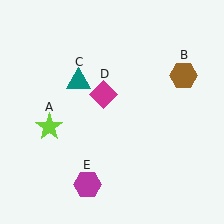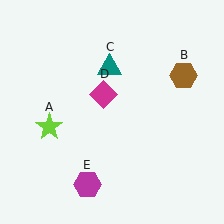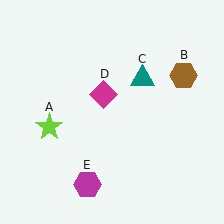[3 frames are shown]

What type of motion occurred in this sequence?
The teal triangle (object C) rotated clockwise around the center of the scene.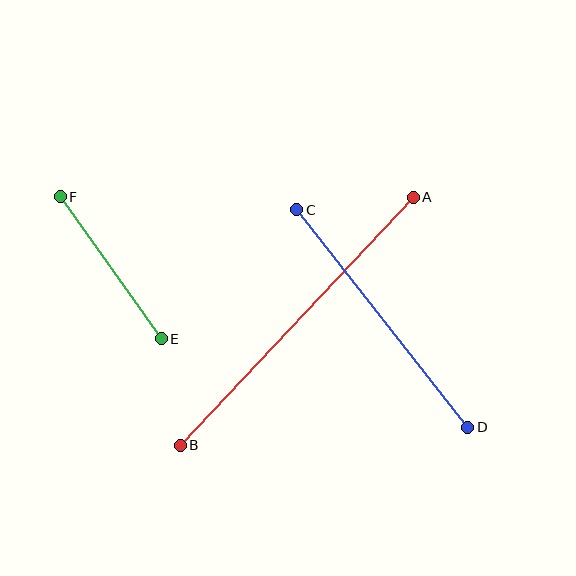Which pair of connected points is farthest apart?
Points A and B are farthest apart.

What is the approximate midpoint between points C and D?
The midpoint is at approximately (382, 319) pixels.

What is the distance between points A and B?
The distance is approximately 341 pixels.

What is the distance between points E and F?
The distance is approximately 174 pixels.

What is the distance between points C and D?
The distance is approximately 277 pixels.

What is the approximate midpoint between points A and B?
The midpoint is at approximately (297, 321) pixels.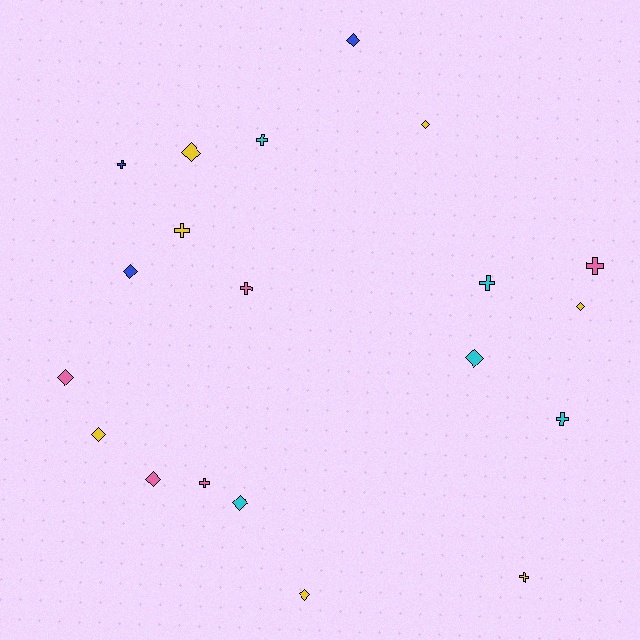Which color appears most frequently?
Yellow, with 7 objects.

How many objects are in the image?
There are 20 objects.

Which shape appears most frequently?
Diamond, with 11 objects.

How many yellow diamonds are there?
There are 5 yellow diamonds.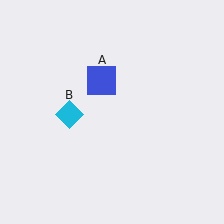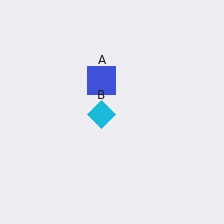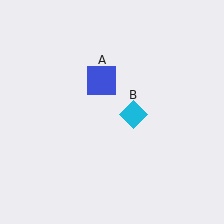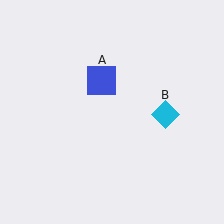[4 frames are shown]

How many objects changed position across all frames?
1 object changed position: cyan diamond (object B).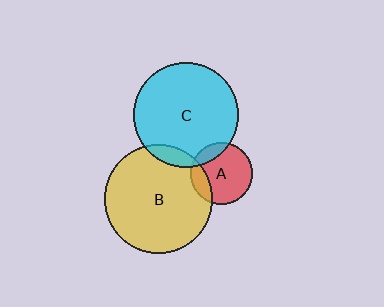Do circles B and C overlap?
Yes.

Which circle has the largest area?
Circle B (yellow).